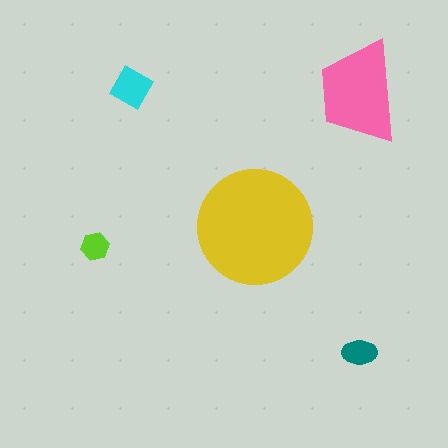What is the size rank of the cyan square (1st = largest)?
3rd.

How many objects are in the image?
There are 5 objects in the image.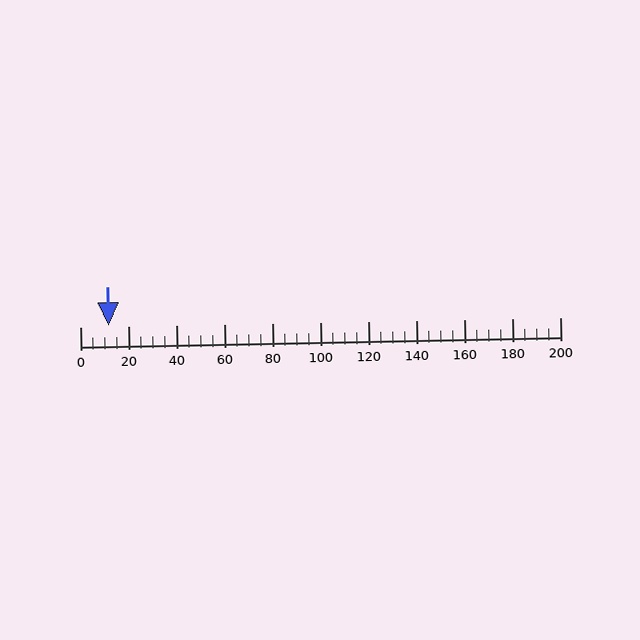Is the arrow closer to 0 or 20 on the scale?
The arrow is closer to 20.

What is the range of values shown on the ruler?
The ruler shows values from 0 to 200.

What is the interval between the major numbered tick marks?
The major tick marks are spaced 20 units apart.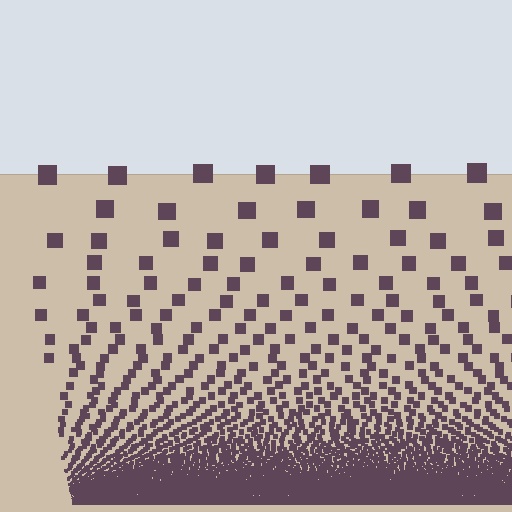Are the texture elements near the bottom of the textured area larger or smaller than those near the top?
Smaller. The gradient is inverted — elements near the bottom are smaller and denser.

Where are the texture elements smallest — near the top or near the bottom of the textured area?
Near the bottom.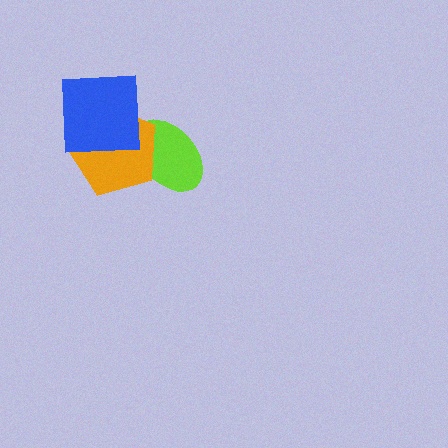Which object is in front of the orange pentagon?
The blue square is in front of the orange pentagon.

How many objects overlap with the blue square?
1 object overlaps with the blue square.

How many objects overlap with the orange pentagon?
2 objects overlap with the orange pentagon.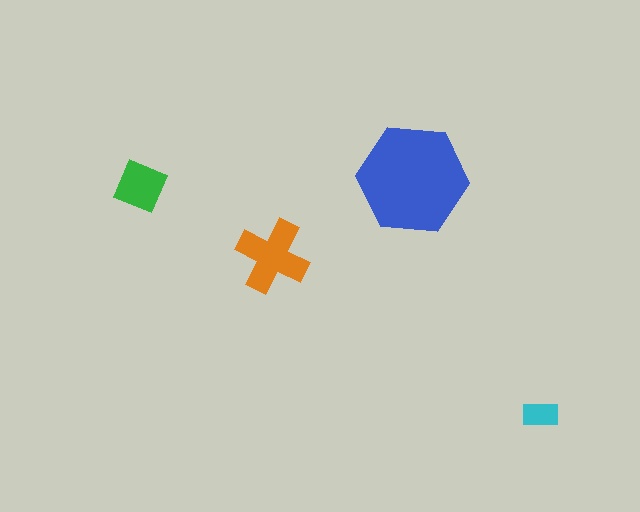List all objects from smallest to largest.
The cyan rectangle, the green diamond, the orange cross, the blue hexagon.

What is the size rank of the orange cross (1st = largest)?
2nd.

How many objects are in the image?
There are 4 objects in the image.